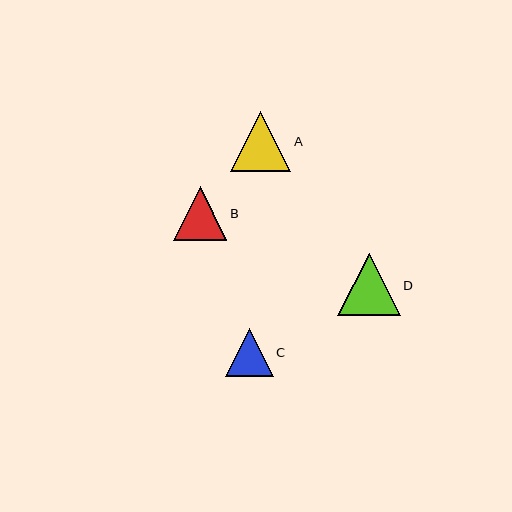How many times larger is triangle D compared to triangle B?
Triangle D is approximately 1.2 times the size of triangle B.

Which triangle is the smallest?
Triangle C is the smallest with a size of approximately 48 pixels.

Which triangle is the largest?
Triangle D is the largest with a size of approximately 62 pixels.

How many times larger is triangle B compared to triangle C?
Triangle B is approximately 1.1 times the size of triangle C.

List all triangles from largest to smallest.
From largest to smallest: D, A, B, C.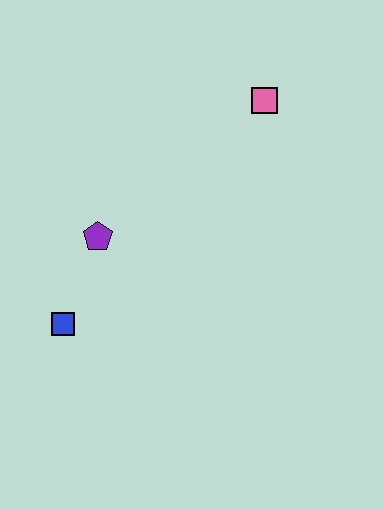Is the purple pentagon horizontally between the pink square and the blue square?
Yes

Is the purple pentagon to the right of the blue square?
Yes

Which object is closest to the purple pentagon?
The blue square is closest to the purple pentagon.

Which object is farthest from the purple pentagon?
The pink square is farthest from the purple pentagon.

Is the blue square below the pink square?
Yes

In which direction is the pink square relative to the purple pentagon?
The pink square is to the right of the purple pentagon.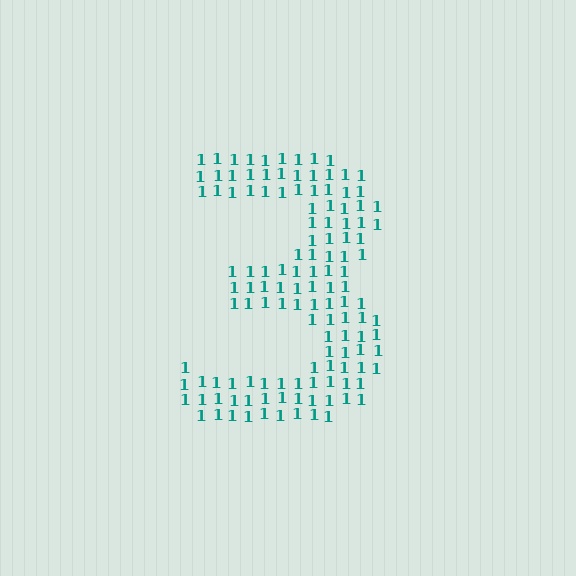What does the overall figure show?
The overall figure shows the digit 3.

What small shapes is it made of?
It is made of small digit 1's.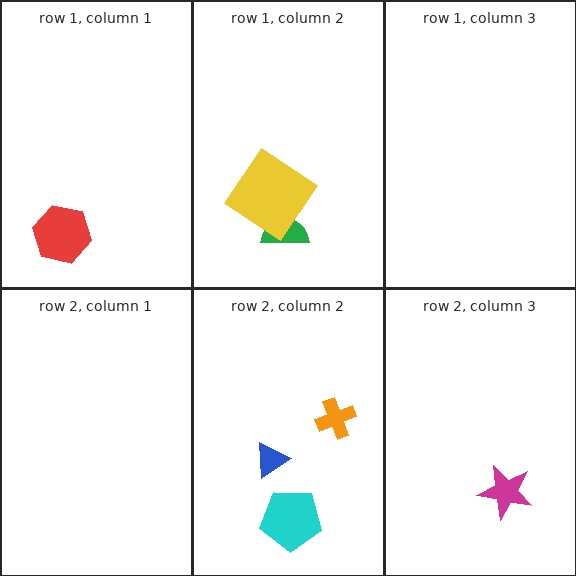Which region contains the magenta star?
The row 2, column 3 region.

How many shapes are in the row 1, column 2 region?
2.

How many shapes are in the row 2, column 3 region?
1.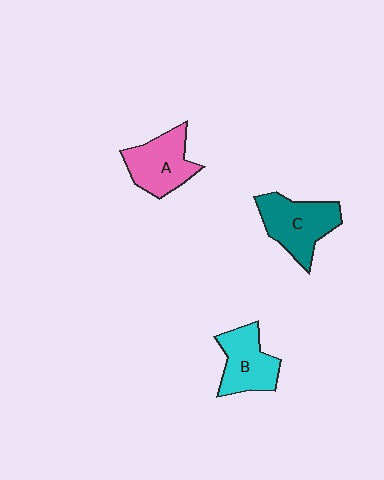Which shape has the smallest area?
Shape B (cyan).